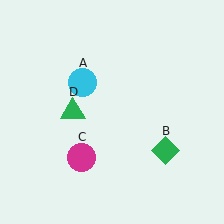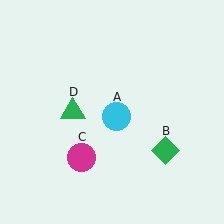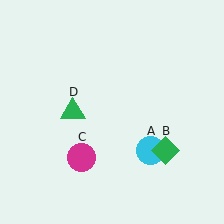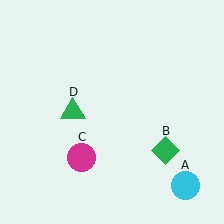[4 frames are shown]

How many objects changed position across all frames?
1 object changed position: cyan circle (object A).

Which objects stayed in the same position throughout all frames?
Green diamond (object B) and magenta circle (object C) and green triangle (object D) remained stationary.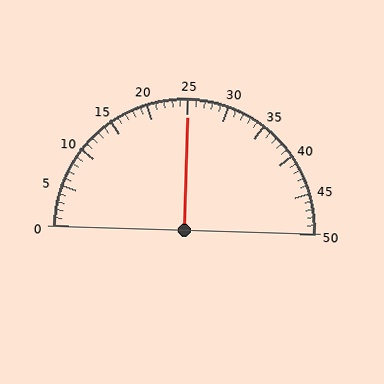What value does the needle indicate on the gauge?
The needle indicates approximately 25.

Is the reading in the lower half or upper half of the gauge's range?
The reading is in the upper half of the range (0 to 50).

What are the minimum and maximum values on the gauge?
The gauge ranges from 0 to 50.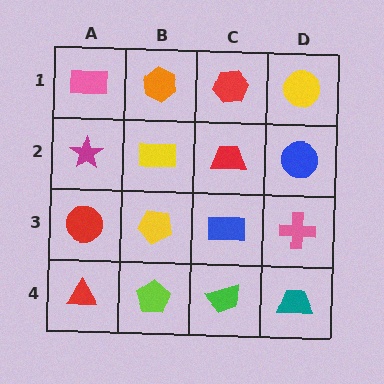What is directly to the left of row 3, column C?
A yellow pentagon.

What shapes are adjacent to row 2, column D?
A yellow circle (row 1, column D), a pink cross (row 3, column D), a red trapezoid (row 2, column C).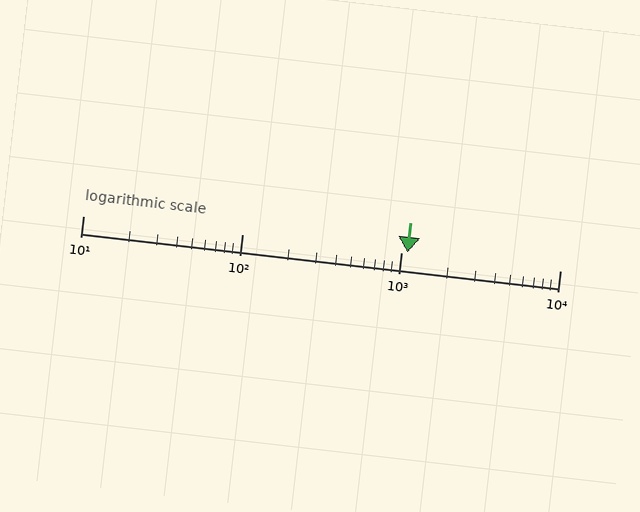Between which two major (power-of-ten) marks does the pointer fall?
The pointer is between 1000 and 10000.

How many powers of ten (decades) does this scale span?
The scale spans 3 decades, from 10 to 10000.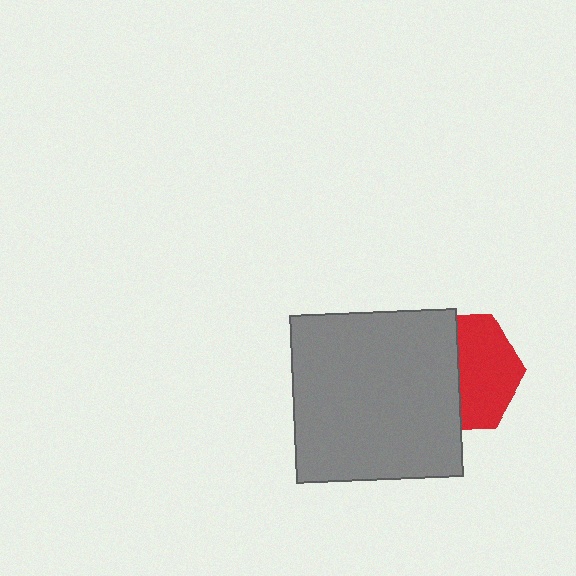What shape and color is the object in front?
The object in front is a gray square.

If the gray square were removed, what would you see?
You would see the complete red hexagon.